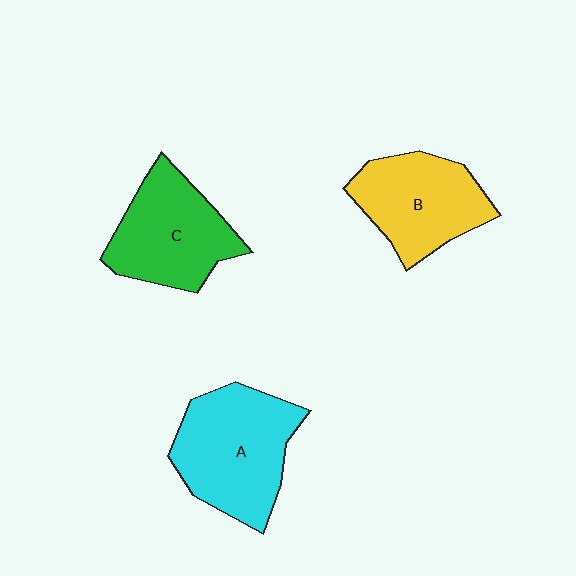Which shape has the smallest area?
Shape B (yellow).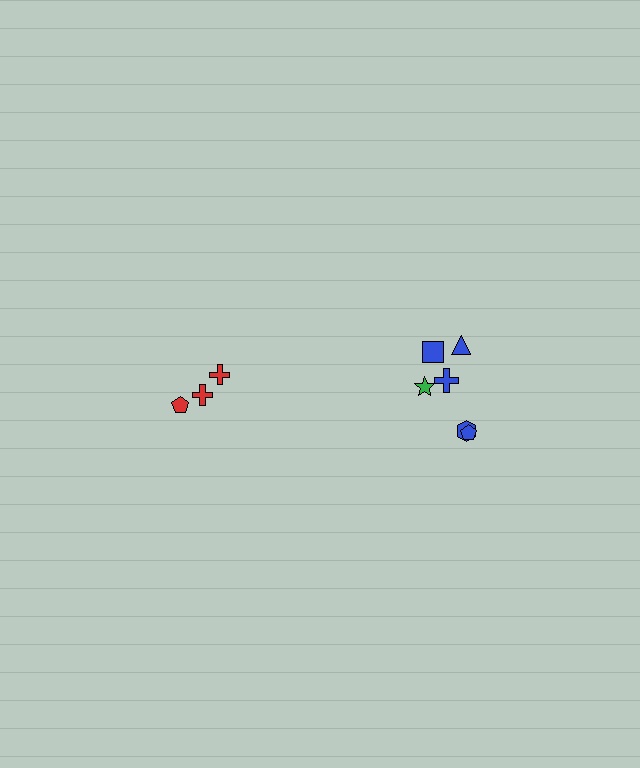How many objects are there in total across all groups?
There are 9 objects.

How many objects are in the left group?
There are 3 objects.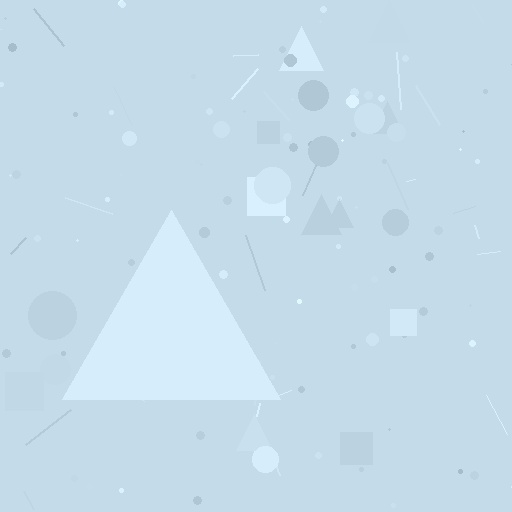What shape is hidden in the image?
A triangle is hidden in the image.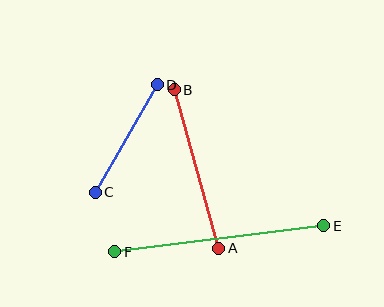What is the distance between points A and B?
The distance is approximately 165 pixels.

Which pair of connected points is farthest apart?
Points E and F are farthest apart.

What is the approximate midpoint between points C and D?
The midpoint is at approximately (126, 139) pixels.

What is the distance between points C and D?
The distance is approximately 124 pixels.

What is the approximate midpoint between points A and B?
The midpoint is at approximately (196, 169) pixels.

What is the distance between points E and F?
The distance is approximately 211 pixels.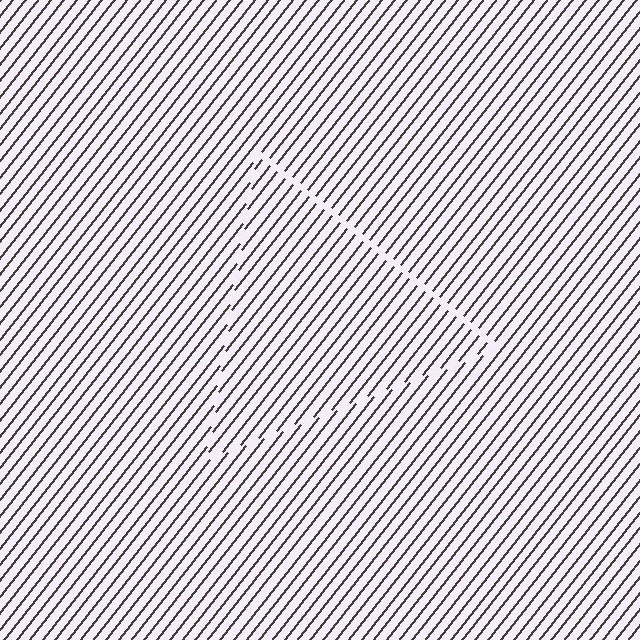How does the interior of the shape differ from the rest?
The interior of the shape contains the same grating, shifted by half a period — the contour is defined by the phase discontinuity where line-ends from the inner and outer gratings abut.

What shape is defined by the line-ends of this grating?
An illusory triangle. The interior of the shape contains the same grating, shifted by half a period — the contour is defined by the phase discontinuity where line-ends from the inner and outer gratings abut.